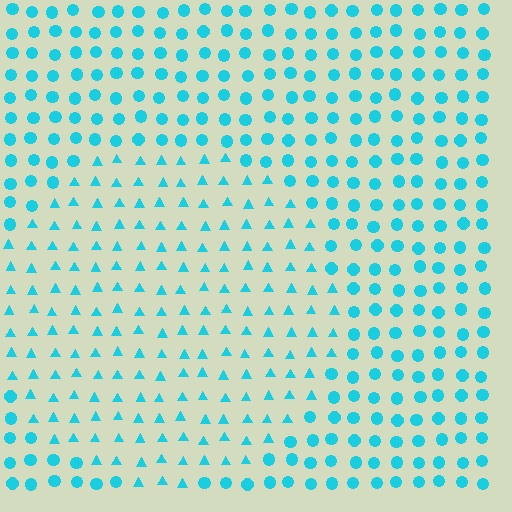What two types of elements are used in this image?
The image uses triangles inside the circle region and circles outside it.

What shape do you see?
I see a circle.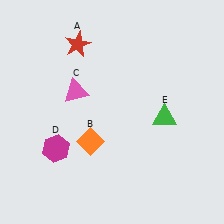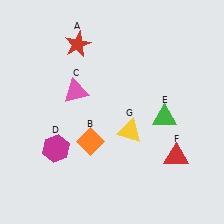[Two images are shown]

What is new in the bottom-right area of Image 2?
A red triangle (F) was added in the bottom-right area of Image 2.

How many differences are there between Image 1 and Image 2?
There are 2 differences between the two images.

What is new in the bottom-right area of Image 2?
A yellow triangle (G) was added in the bottom-right area of Image 2.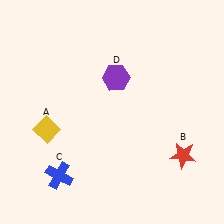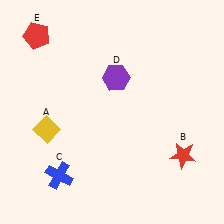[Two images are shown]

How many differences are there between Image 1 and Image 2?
There is 1 difference between the two images.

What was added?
A red pentagon (E) was added in Image 2.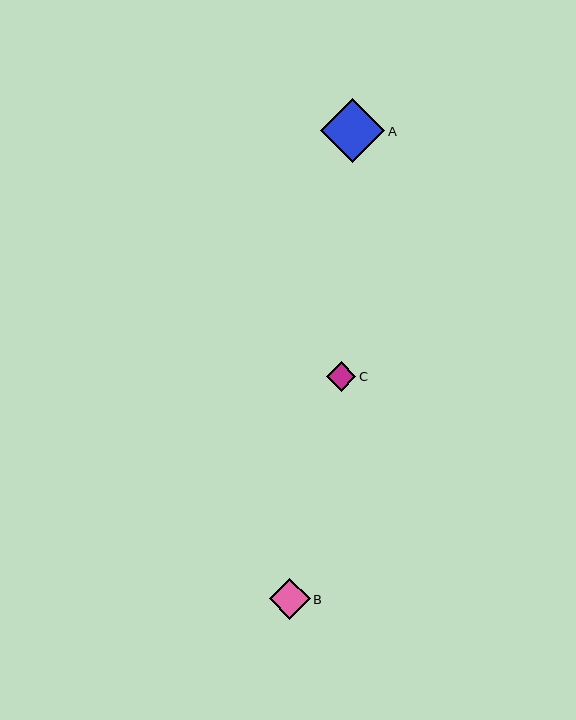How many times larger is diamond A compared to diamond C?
Diamond A is approximately 2.2 times the size of diamond C.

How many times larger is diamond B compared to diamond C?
Diamond B is approximately 1.4 times the size of diamond C.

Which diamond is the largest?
Diamond A is the largest with a size of approximately 64 pixels.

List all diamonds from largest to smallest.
From largest to smallest: A, B, C.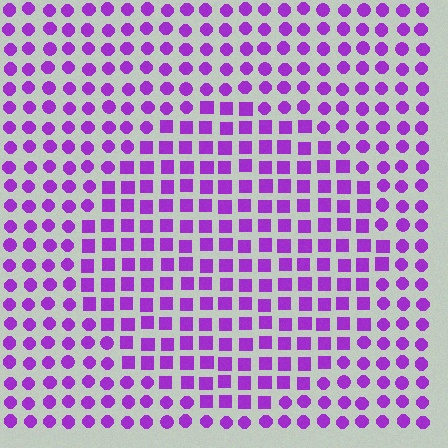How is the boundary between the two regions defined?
The boundary is defined by a change in element shape: squares inside vs. circles outside. All elements share the same color and spacing.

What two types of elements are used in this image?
The image uses squares inside the circle region and circles outside it.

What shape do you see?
I see a circle.